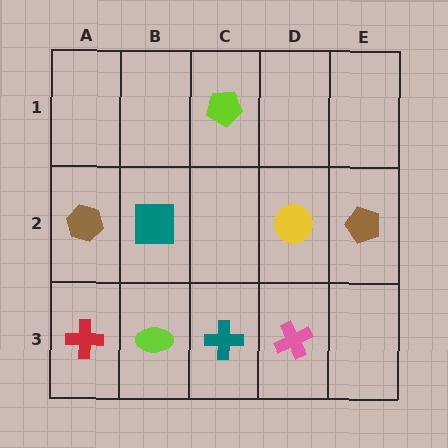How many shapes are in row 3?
4 shapes.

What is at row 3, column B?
A lime ellipse.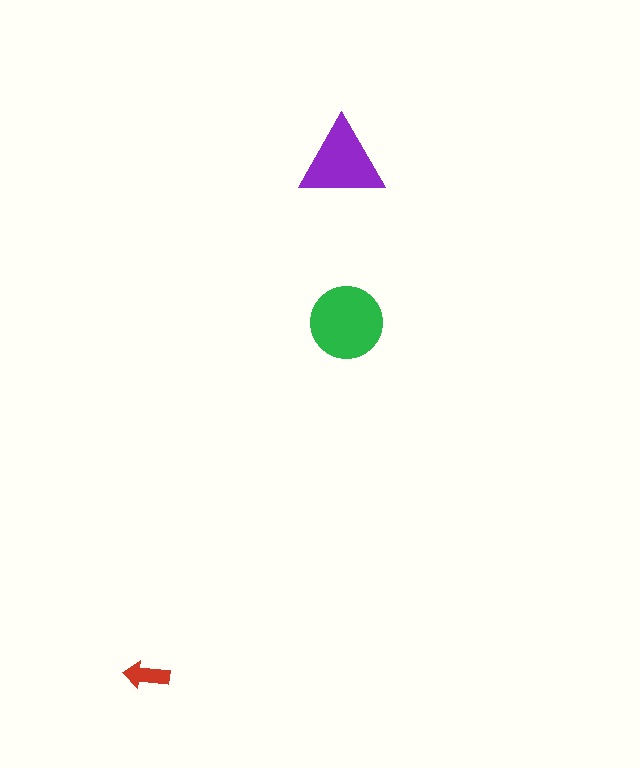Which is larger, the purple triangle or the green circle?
The green circle.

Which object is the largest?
The green circle.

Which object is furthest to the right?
The green circle is rightmost.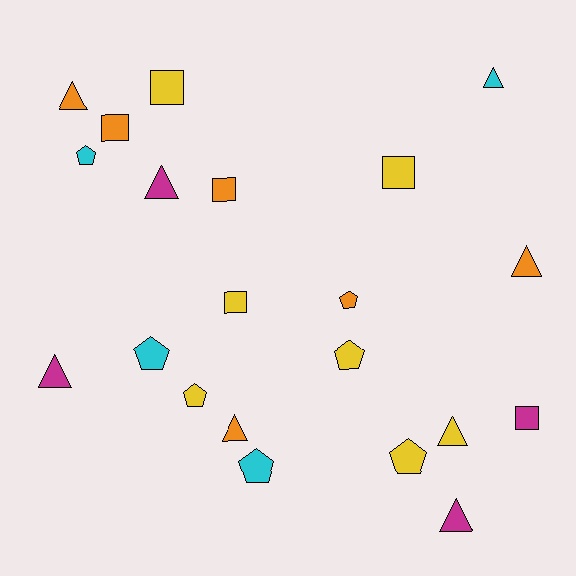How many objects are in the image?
There are 21 objects.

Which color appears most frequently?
Yellow, with 7 objects.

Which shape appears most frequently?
Triangle, with 8 objects.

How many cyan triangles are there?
There is 1 cyan triangle.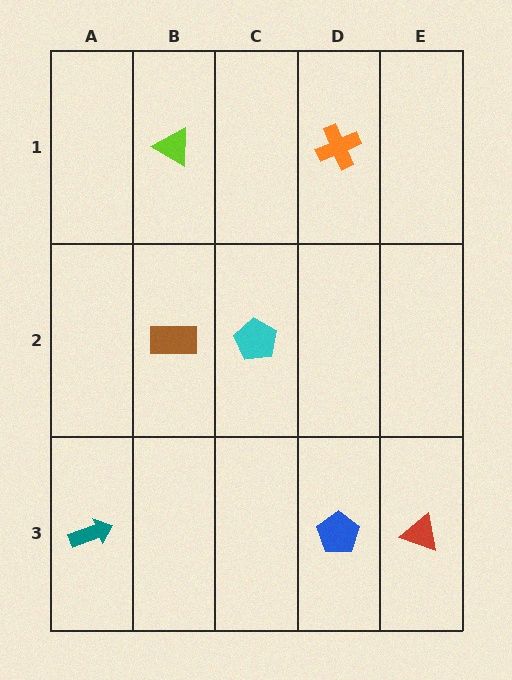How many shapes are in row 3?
3 shapes.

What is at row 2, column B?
A brown rectangle.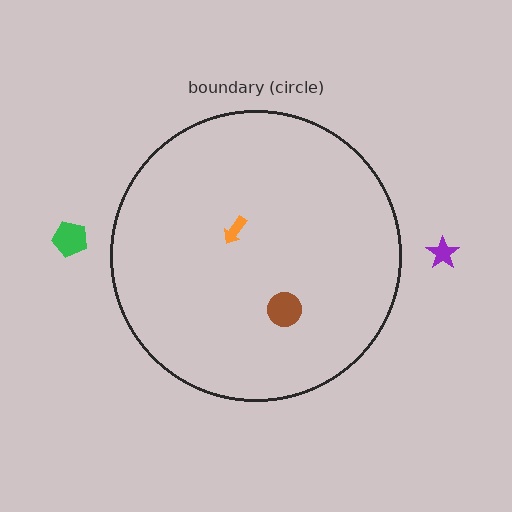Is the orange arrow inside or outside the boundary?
Inside.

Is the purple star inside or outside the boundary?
Outside.